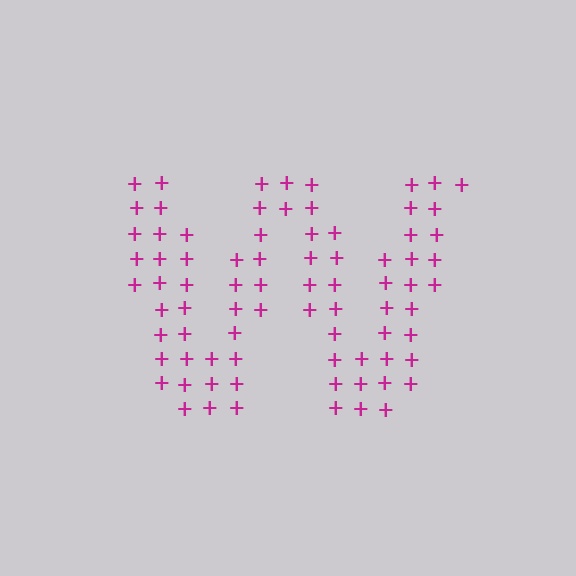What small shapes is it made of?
It is made of small plus signs.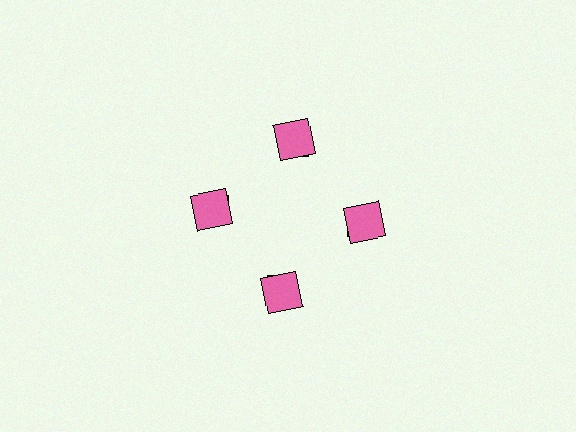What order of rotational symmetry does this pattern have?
This pattern has 4-fold rotational symmetry.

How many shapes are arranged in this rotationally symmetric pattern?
There are 8 shapes, arranged in 4 groups of 2.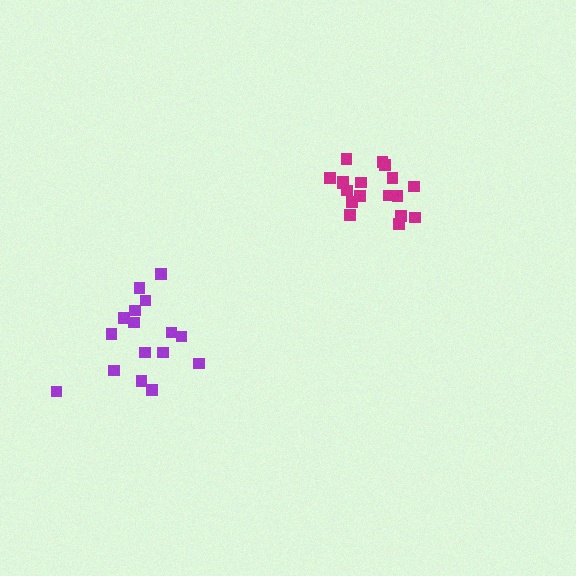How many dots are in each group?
Group 1: 18 dots, Group 2: 16 dots (34 total).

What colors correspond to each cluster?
The clusters are colored: magenta, purple.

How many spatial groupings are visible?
There are 2 spatial groupings.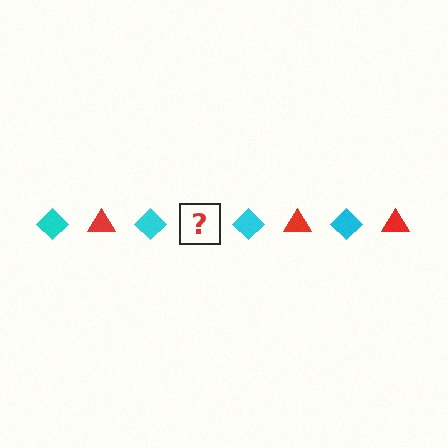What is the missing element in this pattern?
The missing element is a red triangle.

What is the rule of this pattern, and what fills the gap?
The rule is that the pattern alternates between cyan diamond and red triangle. The gap should be filled with a red triangle.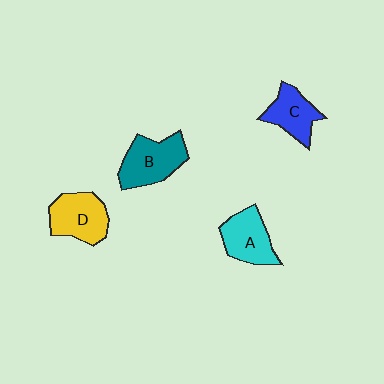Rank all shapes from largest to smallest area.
From largest to smallest: B (teal), D (yellow), A (cyan), C (blue).